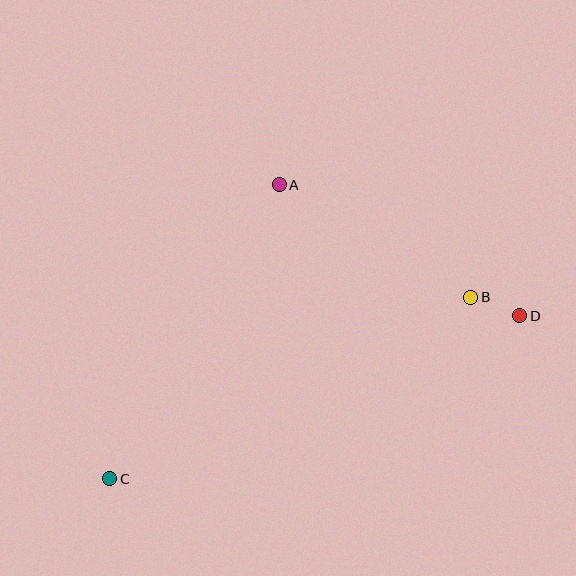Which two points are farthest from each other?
Points C and D are farthest from each other.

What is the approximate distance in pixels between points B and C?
The distance between B and C is approximately 404 pixels.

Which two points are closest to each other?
Points B and D are closest to each other.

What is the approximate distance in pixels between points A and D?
The distance between A and D is approximately 274 pixels.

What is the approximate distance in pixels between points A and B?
The distance between A and B is approximately 222 pixels.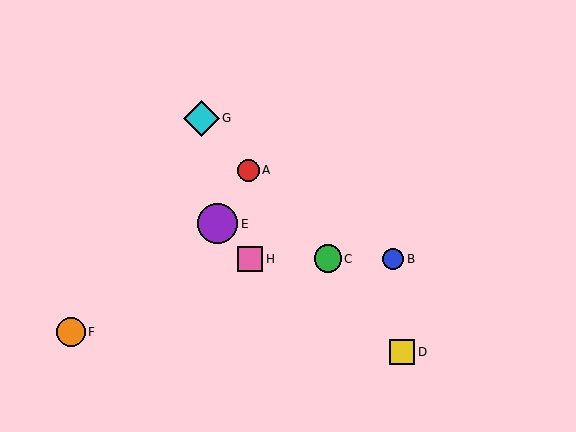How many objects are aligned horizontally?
3 objects (B, C, H) are aligned horizontally.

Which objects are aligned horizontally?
Objects B, C, H are aligned horizontally.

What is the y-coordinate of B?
Object B is at y≈259.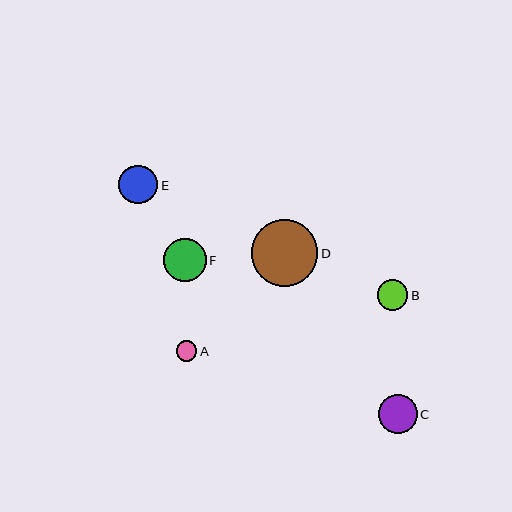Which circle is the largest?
Circle D is the largest with a size of approximately 67 pixels.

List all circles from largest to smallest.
From largest to smallest: D, F, C, E, B, A.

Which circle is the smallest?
Circle A is the smallest with a size of approximately 20 pixels.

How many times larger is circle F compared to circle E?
Circle F is approximately 1.1 times the size of circle E.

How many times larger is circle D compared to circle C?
Circle D is approximately 1.7 times the size of circle C.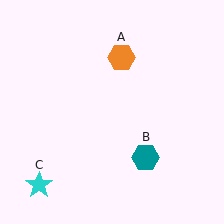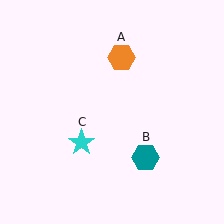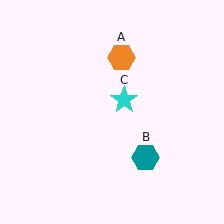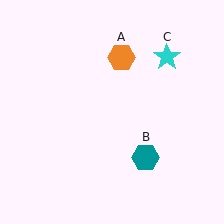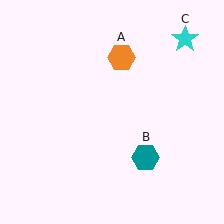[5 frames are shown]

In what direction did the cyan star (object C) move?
The cyan star (object C) moved up and to the right.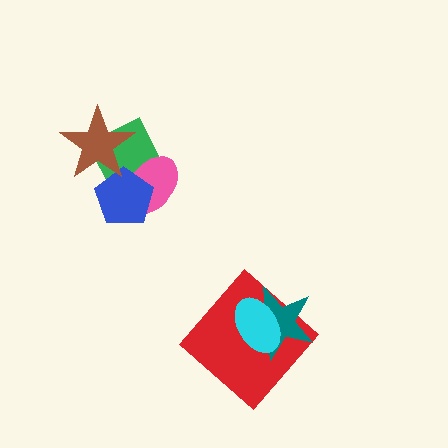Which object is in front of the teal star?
The cyan ellipse is in front of the teal star.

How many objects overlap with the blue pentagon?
3 objects overlap with the blue pentagon.